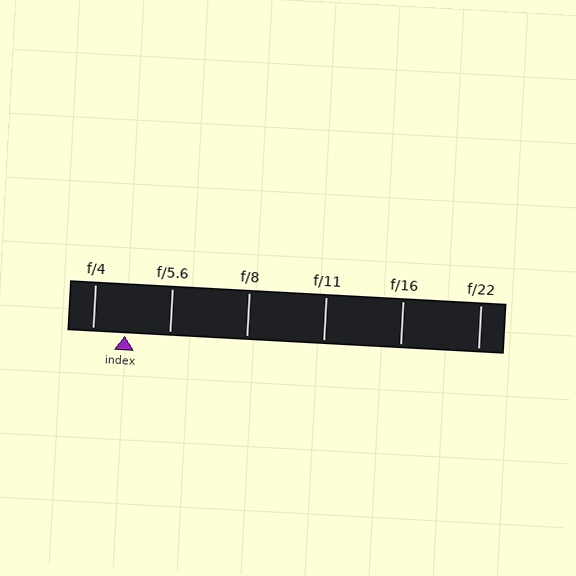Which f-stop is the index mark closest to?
The index mark is closest to f/4.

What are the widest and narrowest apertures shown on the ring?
The widest aperture shown is f/4 and the narrowest is f/22.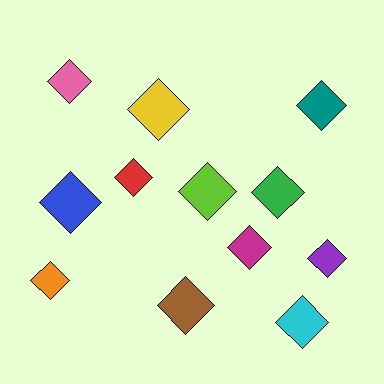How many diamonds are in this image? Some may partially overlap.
There are 12 diamonds.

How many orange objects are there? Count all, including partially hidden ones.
There is 1 orange object.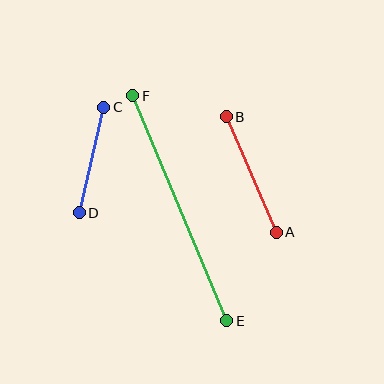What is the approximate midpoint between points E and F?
The midpoint is at approximately (180, 208) pixels.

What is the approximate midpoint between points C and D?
The midpoint is at approximately (92, 160) pixels.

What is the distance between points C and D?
The distance is approximately 108 pixels.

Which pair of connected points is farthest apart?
Points E and F are farthest apart.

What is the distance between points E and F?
The distance is approximately 244 pixels.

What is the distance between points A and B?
The distance is approximately 126 pixels.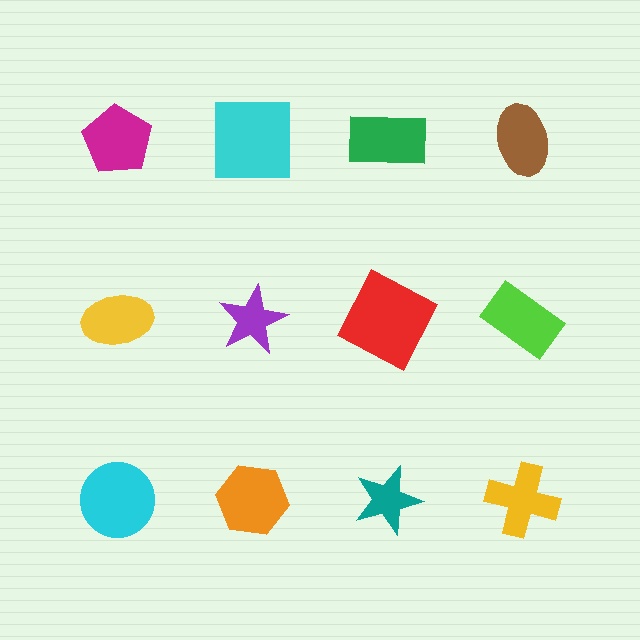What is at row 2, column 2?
A purple star.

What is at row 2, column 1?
A yellow ellipse.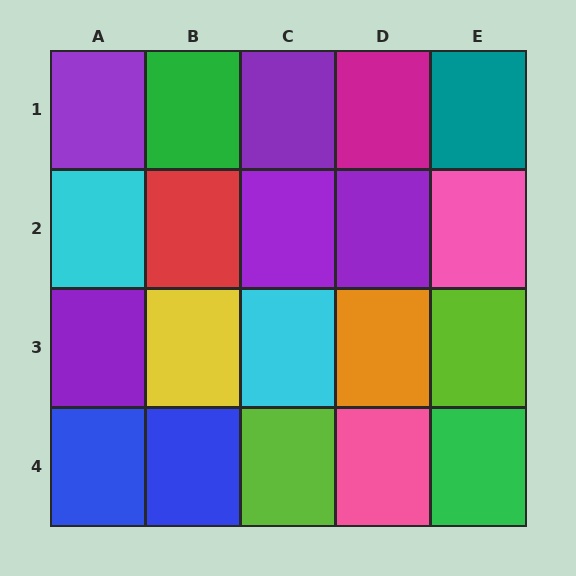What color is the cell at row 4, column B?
Blue.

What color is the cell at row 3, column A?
Purple.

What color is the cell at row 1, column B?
Green.